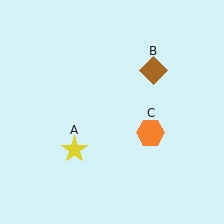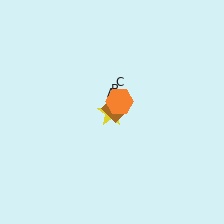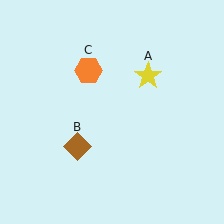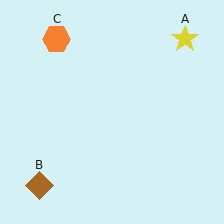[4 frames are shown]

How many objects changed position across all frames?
3 objects changed position: yellow star (object A), brown diamond (object B), orange hexagon (object C).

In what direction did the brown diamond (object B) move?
The brown diamond (object B) moved down and to the left.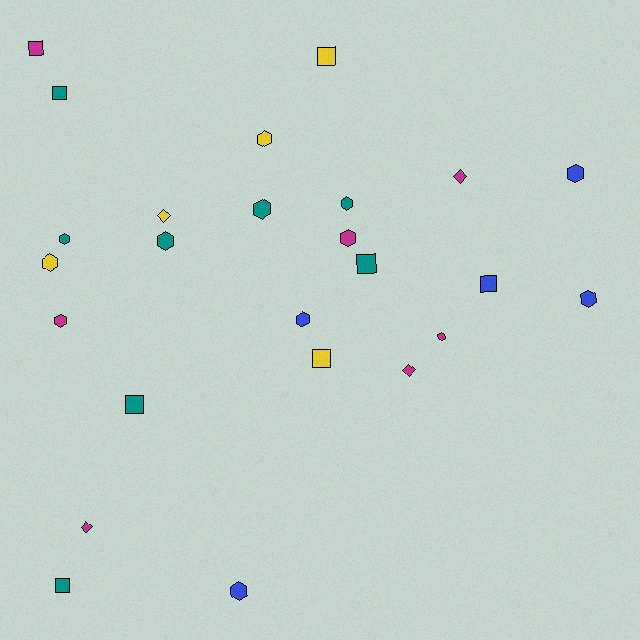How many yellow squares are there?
There are 2 yellow squares.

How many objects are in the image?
There are 25 objects.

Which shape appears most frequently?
Hexagon, with 13 objects.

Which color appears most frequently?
Teal, with 8 objects.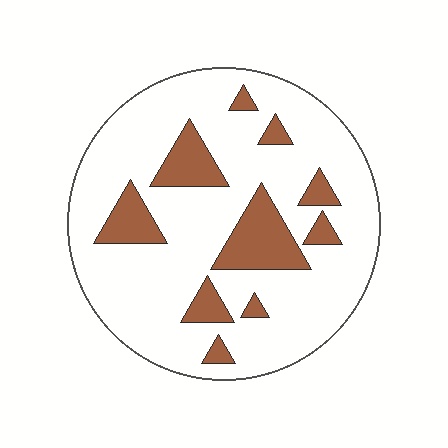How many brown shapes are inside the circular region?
10.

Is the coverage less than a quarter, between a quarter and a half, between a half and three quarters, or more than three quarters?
Less than a quarter.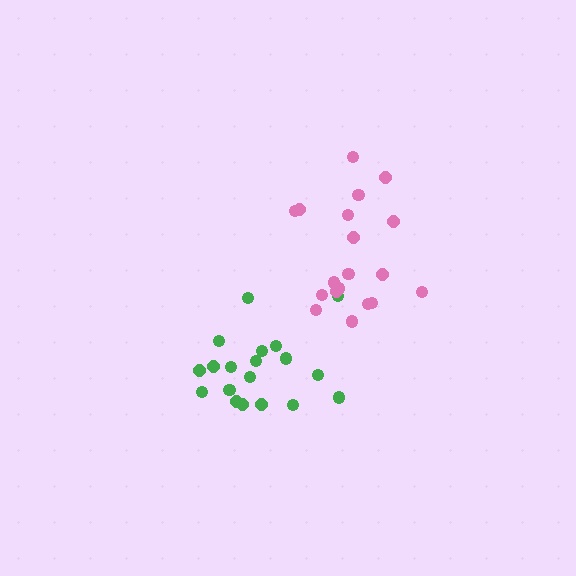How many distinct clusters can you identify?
There are 2 distinct clusters.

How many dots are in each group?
Group 1: 19 dots, Group 2: 19 dots (38 total).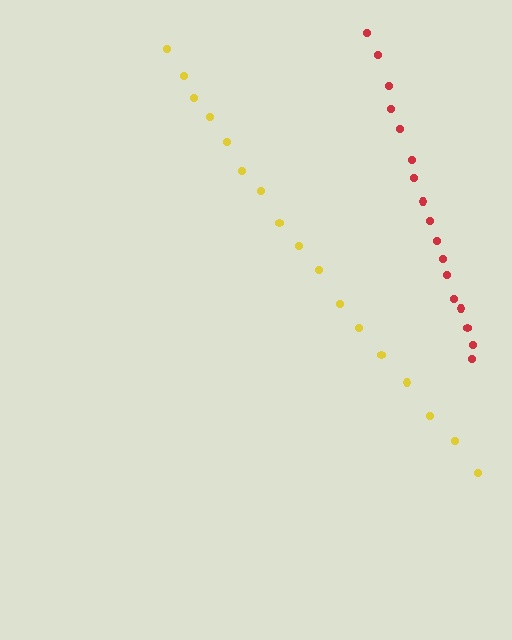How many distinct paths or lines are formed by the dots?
There are 2 distinct paths.